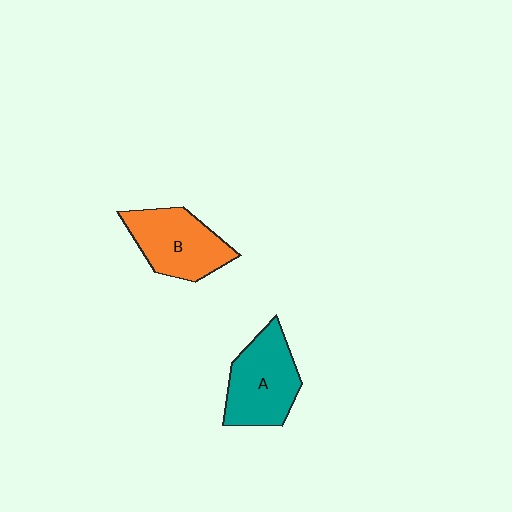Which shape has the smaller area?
Shape B (orange).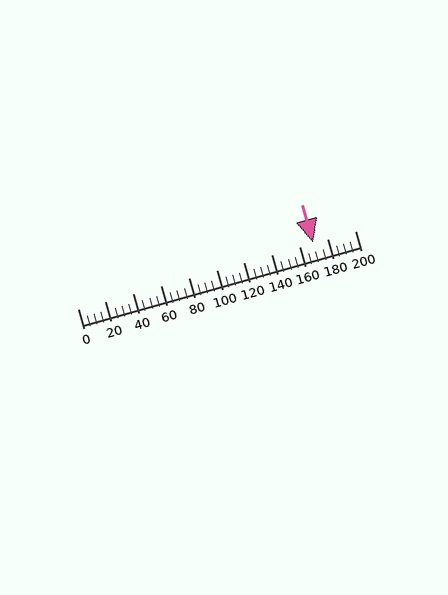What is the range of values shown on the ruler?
The ruler shows values from 0 to 200.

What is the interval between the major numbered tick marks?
The major tick marks are spaced 20 units apart.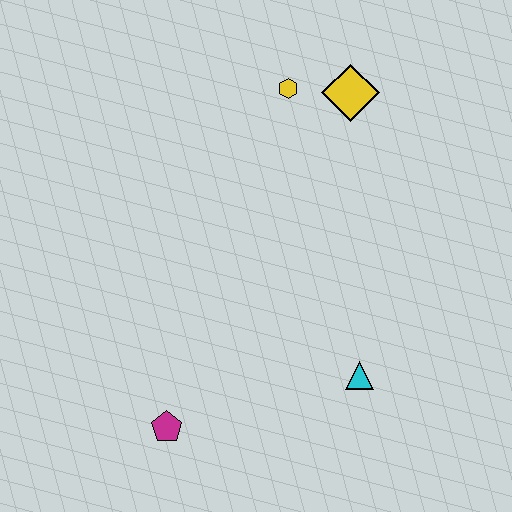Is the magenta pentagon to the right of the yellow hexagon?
No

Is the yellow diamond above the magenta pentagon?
Yes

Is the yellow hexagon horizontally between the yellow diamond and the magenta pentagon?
Yes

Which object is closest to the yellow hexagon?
The yellow diamond is closest to the yellow hexagon.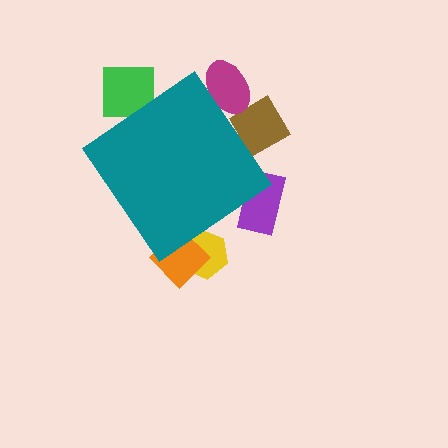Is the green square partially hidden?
Yes, the green square is partially hidden behind the teal diamond.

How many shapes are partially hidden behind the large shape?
6 shapes are partially hidden.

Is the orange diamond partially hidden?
Yes, the orange diamond is partially hidden behind the teal diamond.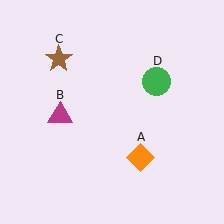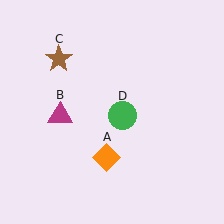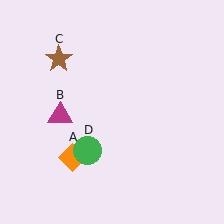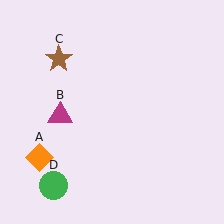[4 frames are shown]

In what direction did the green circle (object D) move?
The green circle (object D) moved down and to the left.